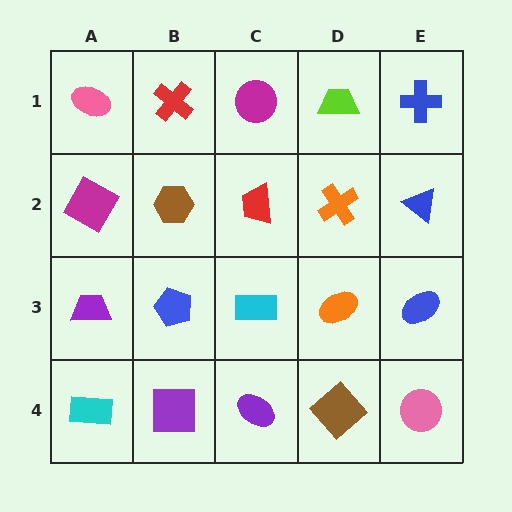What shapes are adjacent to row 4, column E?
A blue ellipse (row 3, column E), a brown diamond (row 4, column D).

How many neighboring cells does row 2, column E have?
3.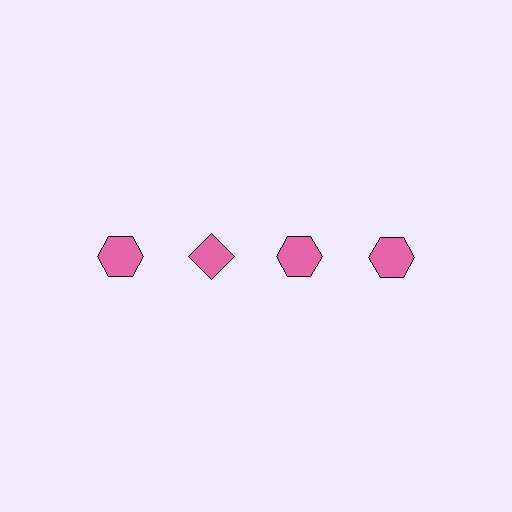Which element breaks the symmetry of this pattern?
The pink diamond in the top row, second from left column breaks the symmetry. All other shapes are pink hexagons.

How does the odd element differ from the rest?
It has a different shape: diamond instead of hexagon.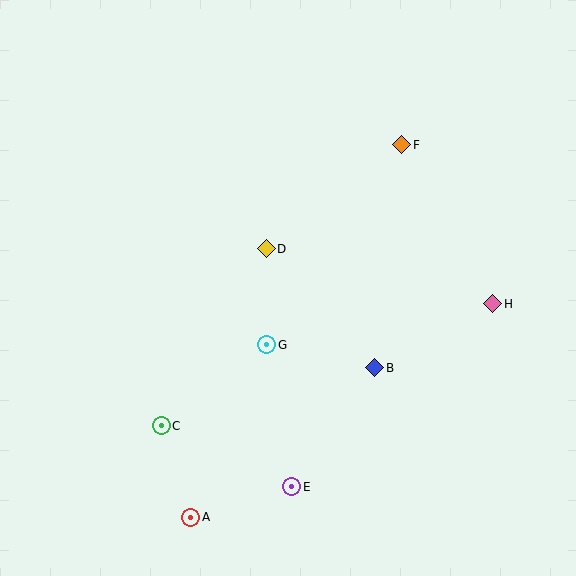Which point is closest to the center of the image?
Point D at (266, 249) is closest to the center.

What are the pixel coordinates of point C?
Point C is at (161, 426).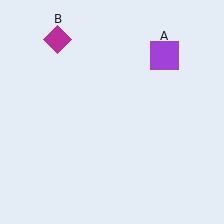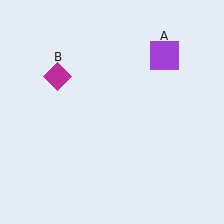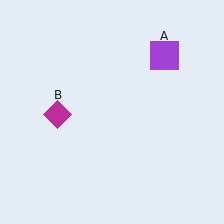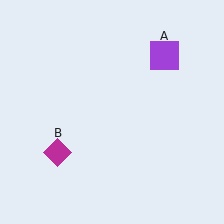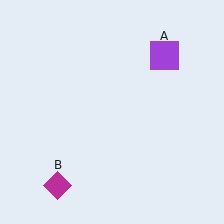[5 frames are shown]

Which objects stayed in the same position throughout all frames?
Purple square (object A) remained stationary.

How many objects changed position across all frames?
1 object changed position: magenta diamond (object B).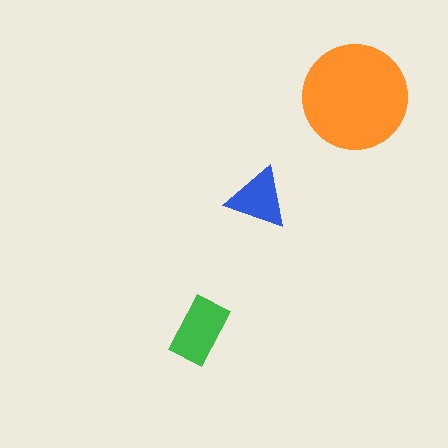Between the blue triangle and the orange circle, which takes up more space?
The orange circle.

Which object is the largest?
The orange circle.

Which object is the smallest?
The blue triangle.